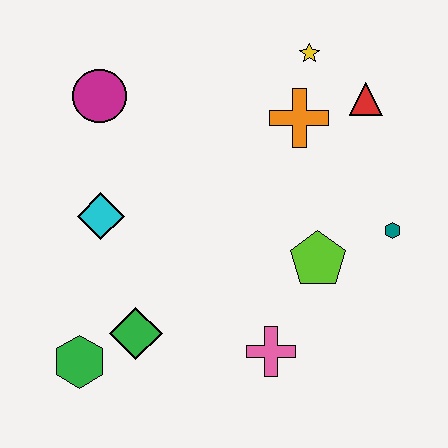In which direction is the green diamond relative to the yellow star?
The green diamond is below the yellow star.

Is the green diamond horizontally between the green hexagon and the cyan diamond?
No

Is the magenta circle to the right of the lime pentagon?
No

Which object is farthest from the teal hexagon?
The green hexagon is farthest from the teal hexagon.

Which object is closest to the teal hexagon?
The lime pentagon is closest to the teal hexagon.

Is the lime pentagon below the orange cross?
Yes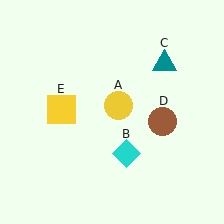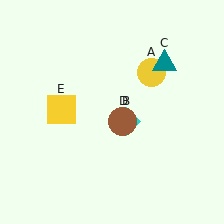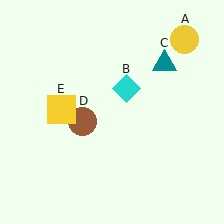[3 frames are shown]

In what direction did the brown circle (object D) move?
The brown circle (object D) moved left.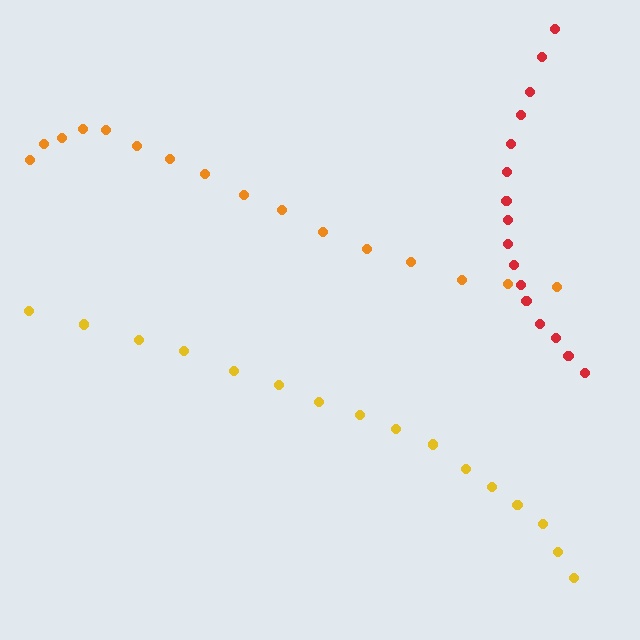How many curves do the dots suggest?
There are 3 distinct paths.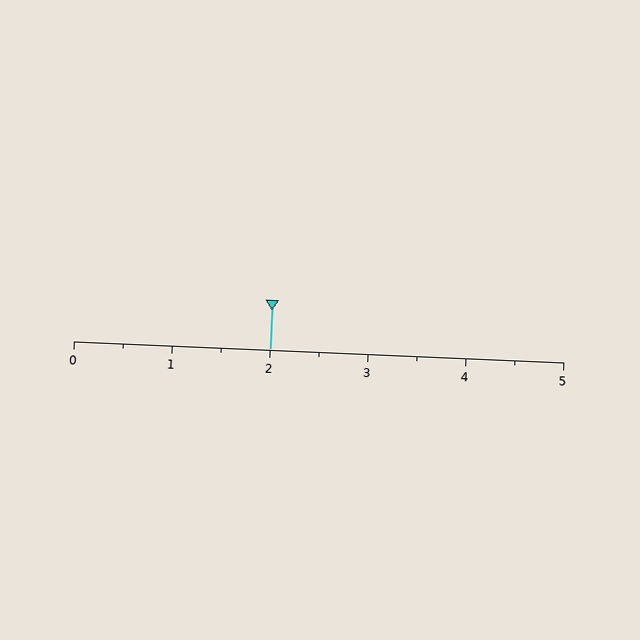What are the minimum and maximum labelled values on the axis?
The axis runs from 0 to 5.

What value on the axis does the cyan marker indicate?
The marker indicates approximately 2.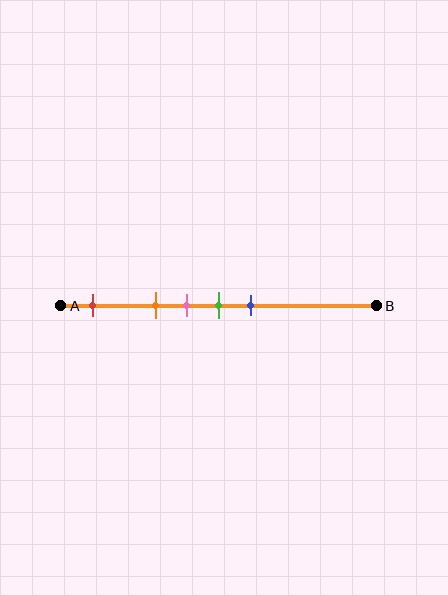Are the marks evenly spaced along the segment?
No, the marks are not evenly spaced.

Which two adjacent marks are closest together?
The pink and green marks are the closest adjacent pair.